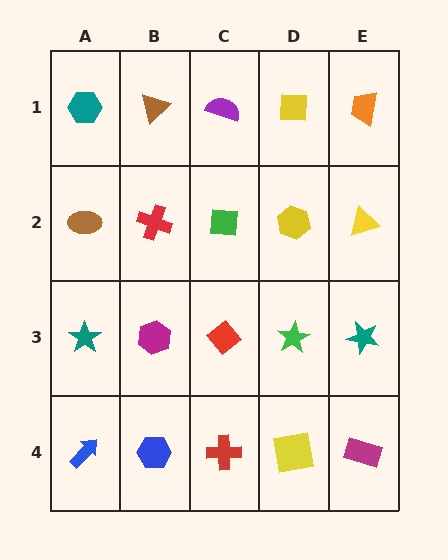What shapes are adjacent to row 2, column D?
A yellow square (row 1, column D), a green star (row 3, column D), a green square (row 2, column C), a yellow triangle (row 2, column E).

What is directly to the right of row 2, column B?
A green square.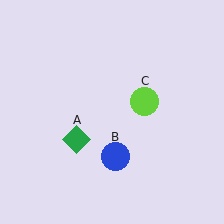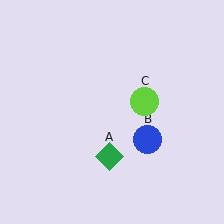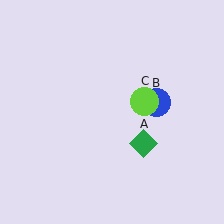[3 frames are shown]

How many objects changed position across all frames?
2 objects changed position: green diamond (object A), blue circle (object B).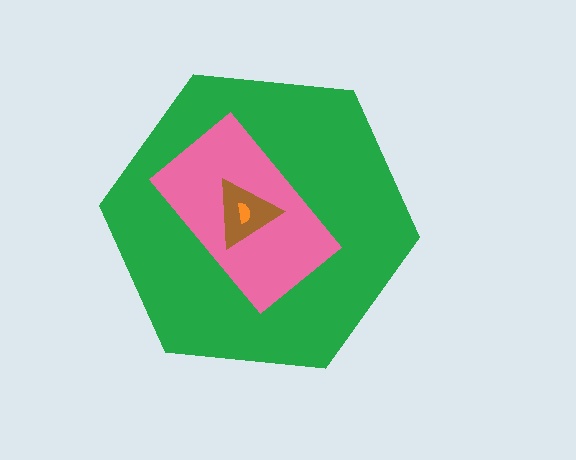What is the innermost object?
The orange semicircle.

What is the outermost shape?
The green hexagon.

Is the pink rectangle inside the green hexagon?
Yes.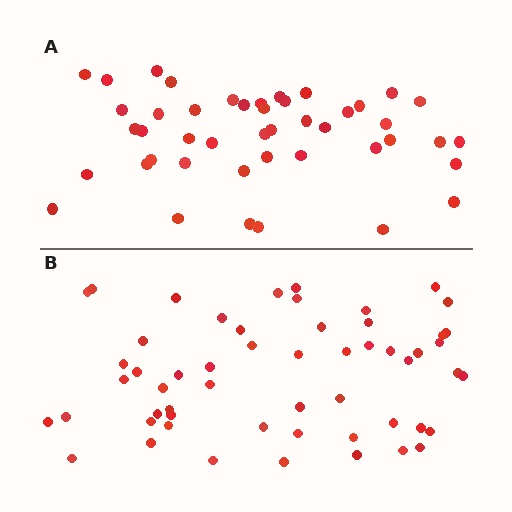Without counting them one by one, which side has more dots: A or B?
Region B (the bottom region) has more dots.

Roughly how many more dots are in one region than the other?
Region B has roughly 10 or so more dots than region A.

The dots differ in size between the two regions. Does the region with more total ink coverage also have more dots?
No. Region A has more total ink coverage because its dots are larger, but region B actually contains more individual dots. Total area can be misleading — the number of items is what matters here.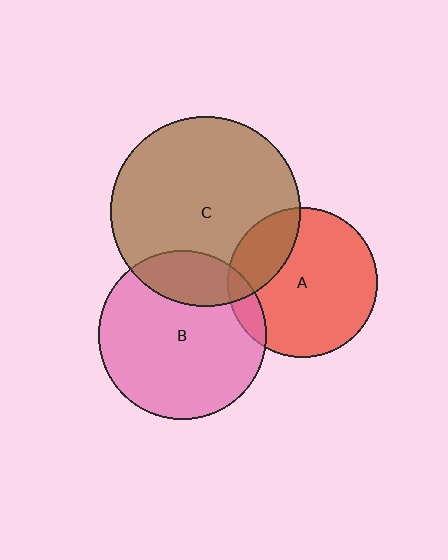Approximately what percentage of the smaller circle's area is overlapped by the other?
Approximately 25%.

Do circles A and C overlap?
Yes.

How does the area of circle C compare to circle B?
Approximately 1.3 times.